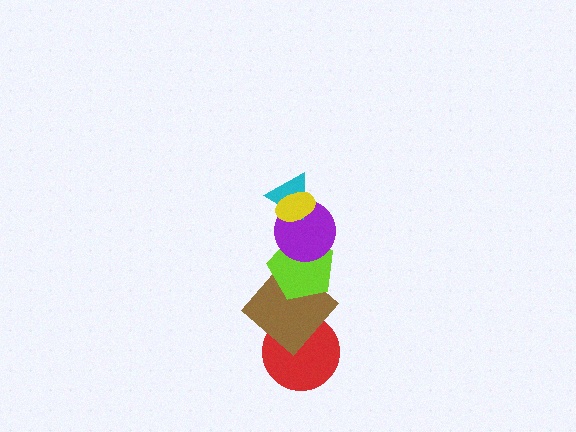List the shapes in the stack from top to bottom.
From top to bottom: the yellow ellipse, the cyan triangle, the purple circle, the lime pentagon, the brown diamond, the red circle.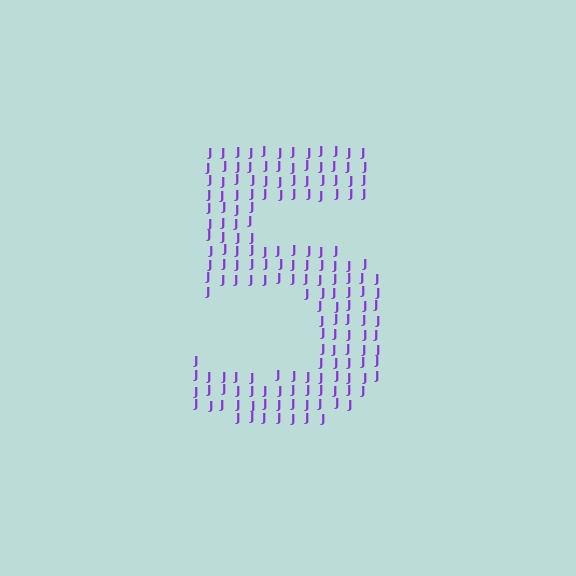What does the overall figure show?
The overall figure shows the digit 5.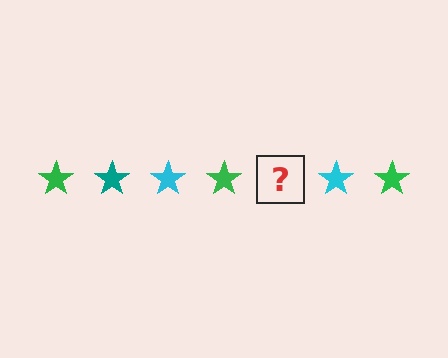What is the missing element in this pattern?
The missing element is a teal star.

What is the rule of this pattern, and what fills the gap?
The rule is that the pattern cycles through green, teal, cyan stars. The gap should be filled with a teal star.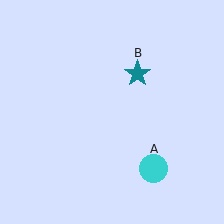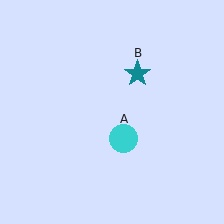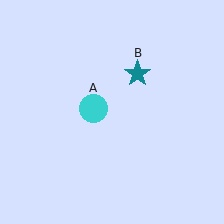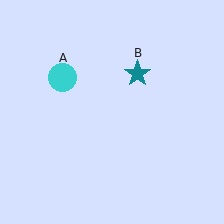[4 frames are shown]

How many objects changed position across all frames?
1 object changed position: cyan circle (object A).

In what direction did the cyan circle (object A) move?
The cyan circle (object A) moved up and to the left.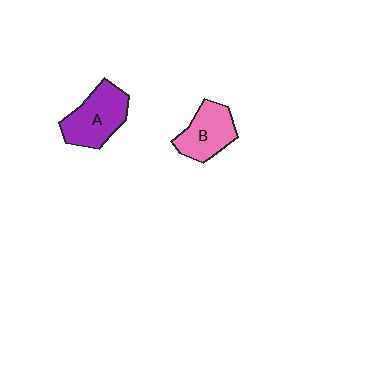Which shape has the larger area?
Shape A (purple).